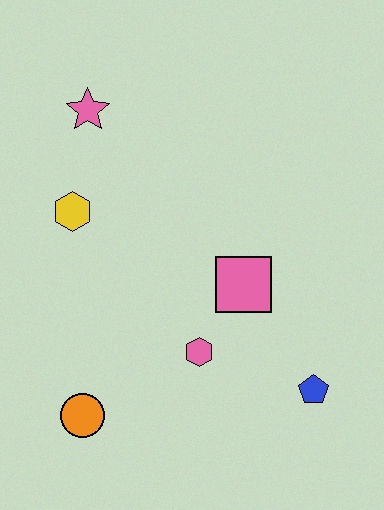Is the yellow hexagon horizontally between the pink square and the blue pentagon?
No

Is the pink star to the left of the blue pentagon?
Yes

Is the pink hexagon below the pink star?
Yes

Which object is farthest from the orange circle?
The pink star is farthest from the orange circle.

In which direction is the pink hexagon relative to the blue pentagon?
The pink hexagon is to the left of the blue pentagon.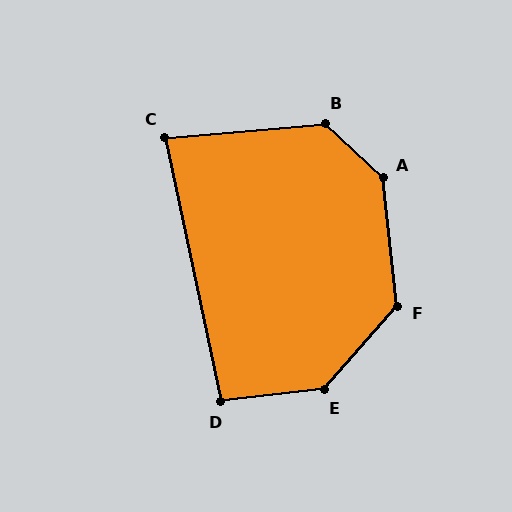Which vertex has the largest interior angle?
A, at approximately 139 degrees.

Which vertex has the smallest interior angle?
C, at approximately 83 degrees.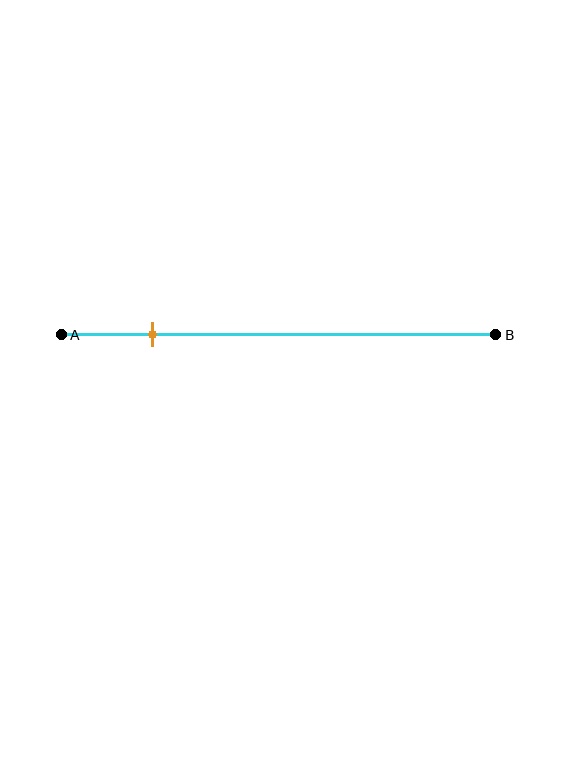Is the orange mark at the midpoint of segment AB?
No, the mark is at about 20% from A, not at the 50% midpoint.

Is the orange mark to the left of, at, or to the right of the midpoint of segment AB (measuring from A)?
The orange mark is to the left of the midpoint of segment AB.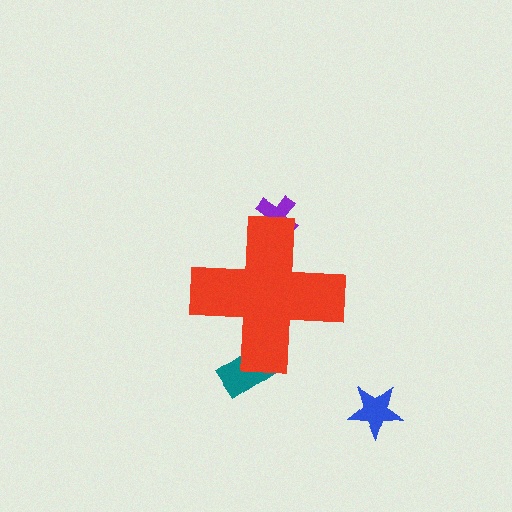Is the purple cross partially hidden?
Yes, the purple cross is partially hidden behind the red cross.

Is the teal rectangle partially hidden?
Yes, the teal rectangle is partially hidden behind the red cross.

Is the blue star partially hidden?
No, the blue star is fully visible.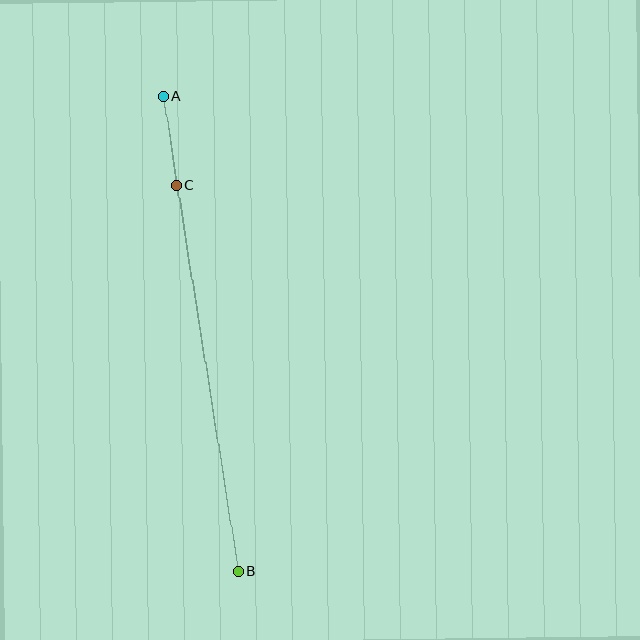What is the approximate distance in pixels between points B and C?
The distance between B and C is approximately 391 pixels.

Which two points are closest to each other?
Points A and C are closest to each other.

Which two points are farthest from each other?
Points A and B are farthest from each other.